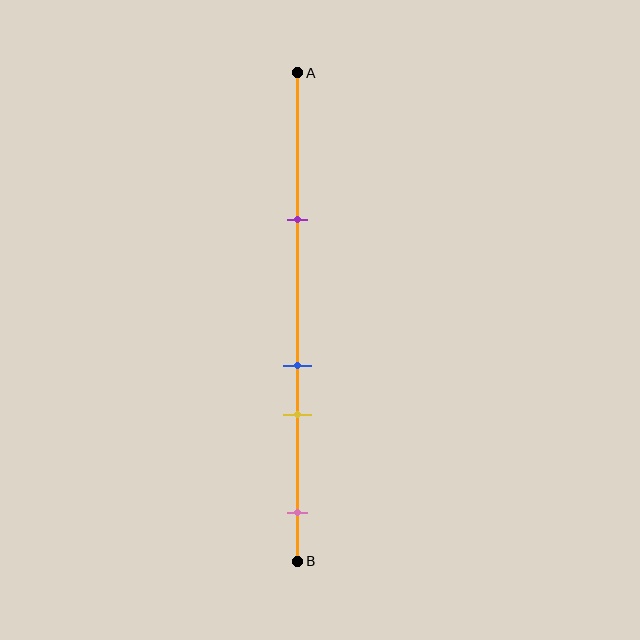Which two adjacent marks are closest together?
The blue and yellow marks are the closest adjacent pair.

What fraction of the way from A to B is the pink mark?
The pink mark is approximately 90% (0.9) of the way from A to B.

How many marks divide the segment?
There are 4 marks dividing the segment.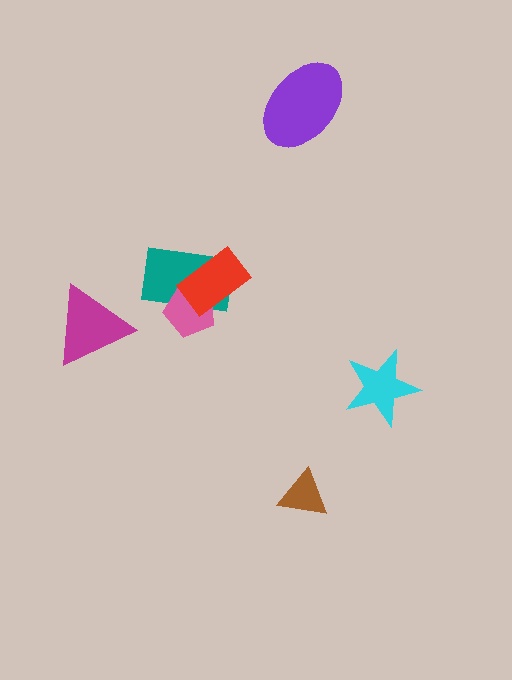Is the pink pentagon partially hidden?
Yes, it is partially covered by another shape.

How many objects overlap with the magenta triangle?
0 objects overlap with the magenta triangle.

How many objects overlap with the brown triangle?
0 objects overlap with the brown triangle.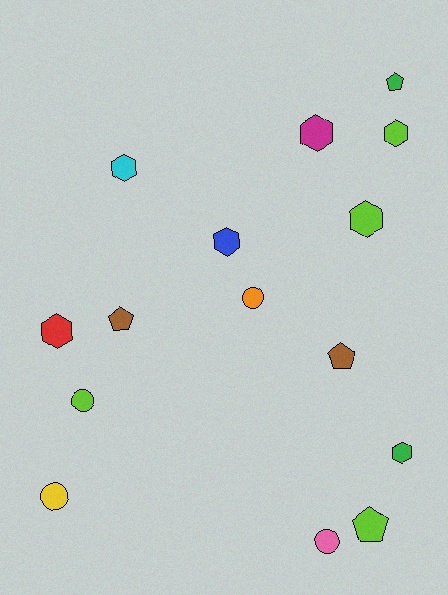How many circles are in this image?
There are 4 circles.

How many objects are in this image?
There are 15 objects.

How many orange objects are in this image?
There is 1 orange object.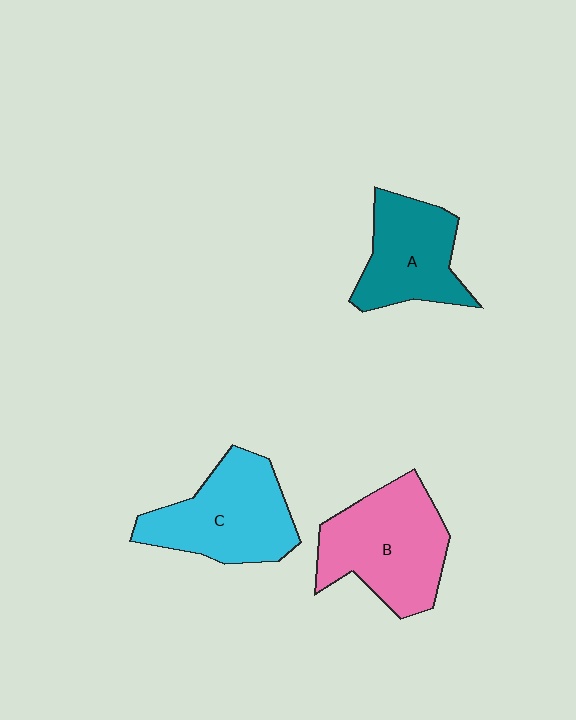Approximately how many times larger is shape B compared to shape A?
Approximately 1.3 times.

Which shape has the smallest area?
Shape A (teal).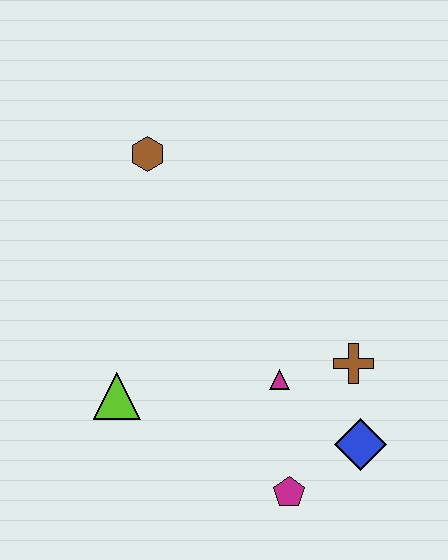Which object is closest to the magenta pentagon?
The blue diamond is closest to the magenta pentagon.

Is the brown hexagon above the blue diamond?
Yes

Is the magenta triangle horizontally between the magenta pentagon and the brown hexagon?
Yes